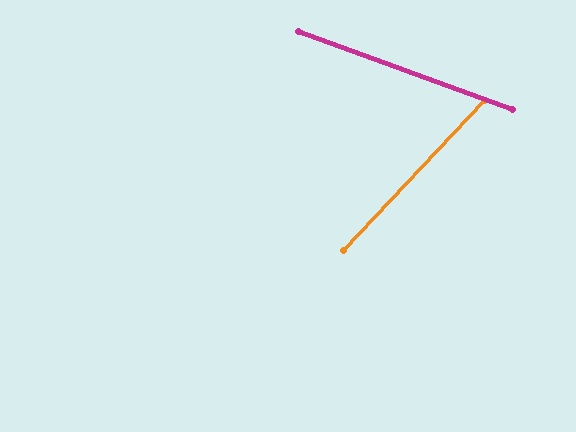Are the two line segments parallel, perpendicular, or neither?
Neither parallel nor perpendicular — they differ by about 67°.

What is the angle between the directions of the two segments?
Approximately 67 degrees.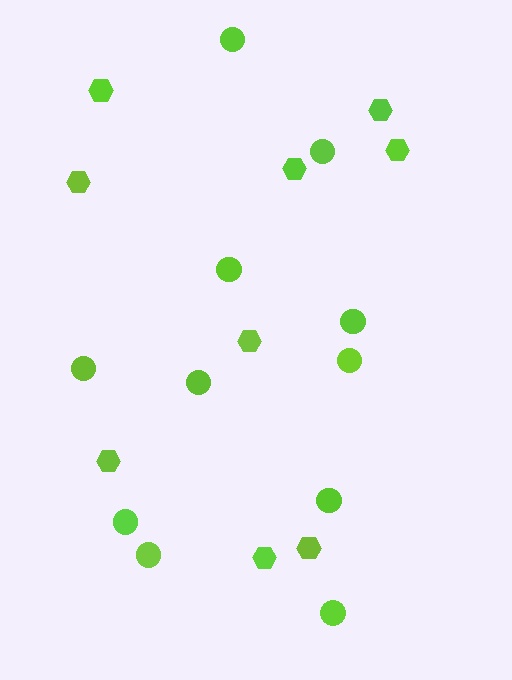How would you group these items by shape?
There are 2 groups: one group of hexagons (9) and one group of circles (11).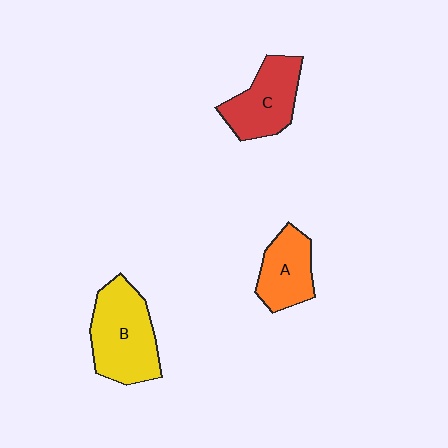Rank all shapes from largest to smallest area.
From largest to smallest: B (yellow), C (red), A (orange).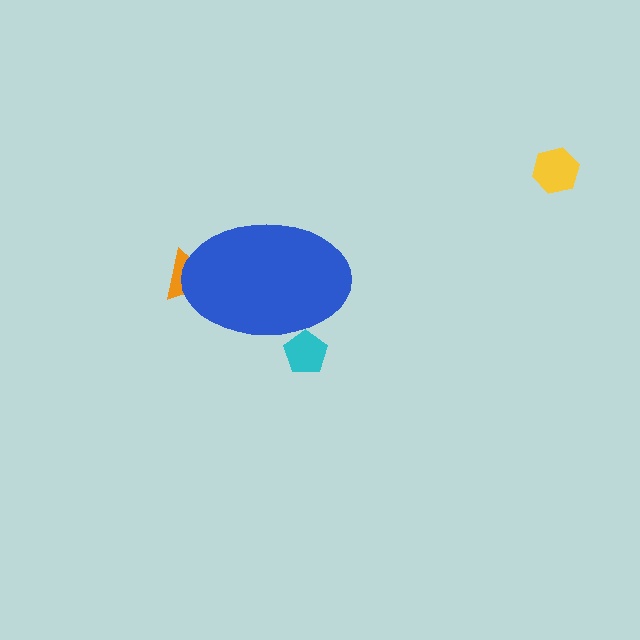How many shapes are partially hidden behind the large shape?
2 shapes are partially hidden.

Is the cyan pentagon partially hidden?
Yes, the cyan pentagon is partially hidden behind the blue ellipse.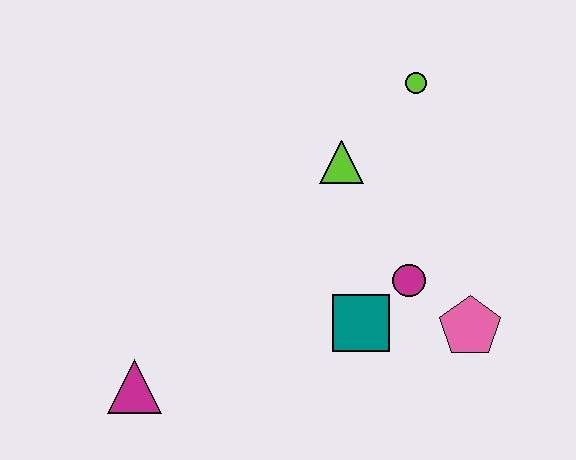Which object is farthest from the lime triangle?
The magenta triangle is farthest from the lime triangle.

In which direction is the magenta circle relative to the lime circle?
The magenta circle is below the lime circle.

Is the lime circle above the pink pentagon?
Yes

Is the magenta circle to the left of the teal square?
No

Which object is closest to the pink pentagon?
The magenta circle is closest to the pink pentagon.